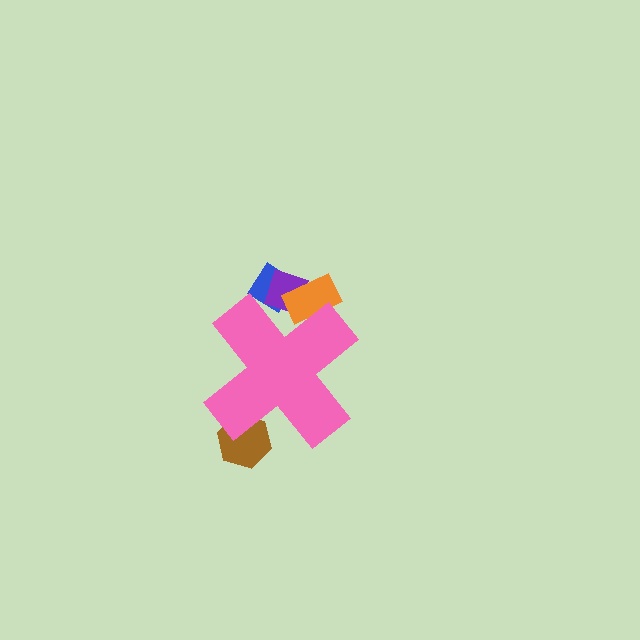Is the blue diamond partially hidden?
Yes, the blue diamond is partially hidden behind the pink cross.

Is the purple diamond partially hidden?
Yes, the purple diamond is partially hidden behind the pink cross.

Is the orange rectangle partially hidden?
Yes, the orange rectangle is partially hidden behind the pink cross.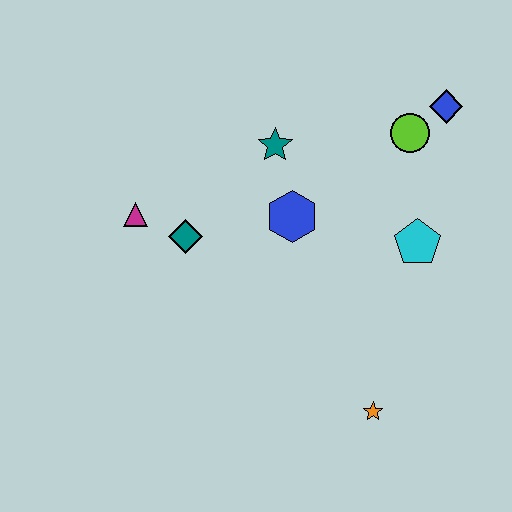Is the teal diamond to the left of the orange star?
Yes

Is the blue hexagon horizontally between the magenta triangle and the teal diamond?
No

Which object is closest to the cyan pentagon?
The lime circle is closest to the cyan pentagon.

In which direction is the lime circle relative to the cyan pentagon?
The lime circle is above the cyan pentagon.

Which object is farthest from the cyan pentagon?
The magenta triangle is farthest from the cyan pentagon.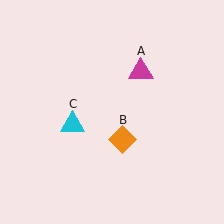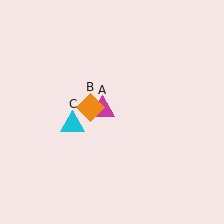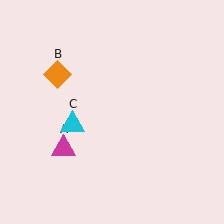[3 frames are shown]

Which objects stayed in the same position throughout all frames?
Cyan triangle (object C) remained stationary.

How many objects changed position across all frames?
2 objects changed position: magenta triangle (object A), orange diamond (object B).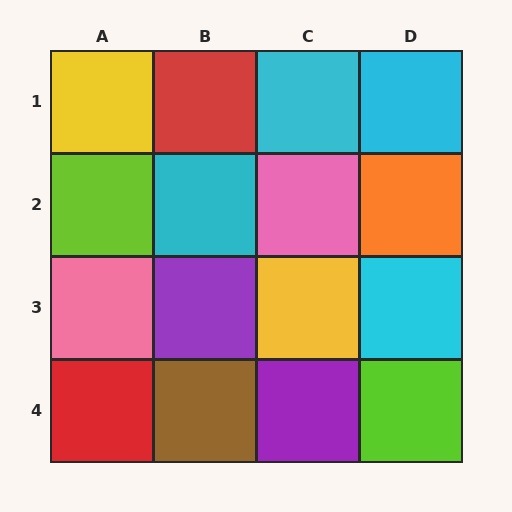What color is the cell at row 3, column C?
Yellow.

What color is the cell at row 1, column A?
Yellow.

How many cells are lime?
2 cells are lime.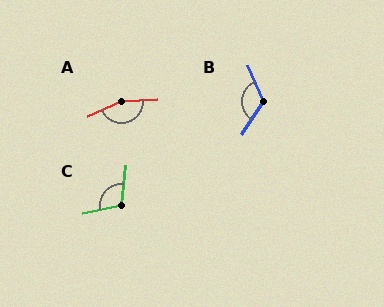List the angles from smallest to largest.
C (108°), B (123°), A (161°).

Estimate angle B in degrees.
Approximately 123 degrees.